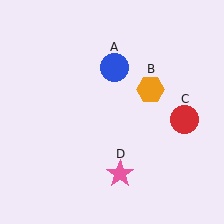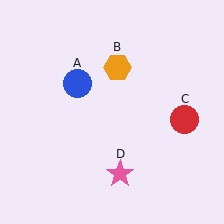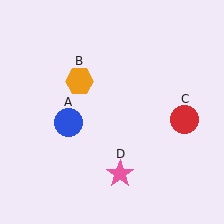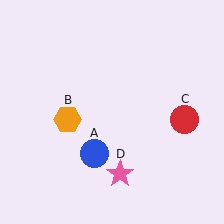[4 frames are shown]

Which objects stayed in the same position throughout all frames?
Red circle (object C) and pink star (object D) remained stationary.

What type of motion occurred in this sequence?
The blue circle (object A), orange hexagon (object B) rotated counterclockwise around the center of the scene.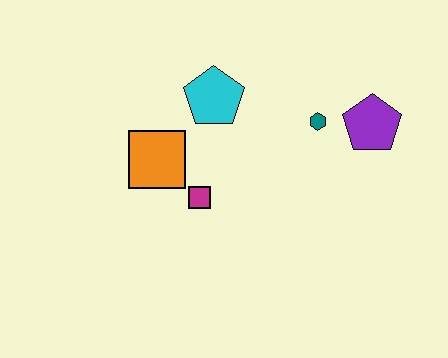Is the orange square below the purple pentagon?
Yes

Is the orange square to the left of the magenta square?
Yes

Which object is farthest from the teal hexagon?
The orange square is farthest from the teal hexagon.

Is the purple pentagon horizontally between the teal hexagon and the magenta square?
No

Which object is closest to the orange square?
The magenta square is closest to the orange square.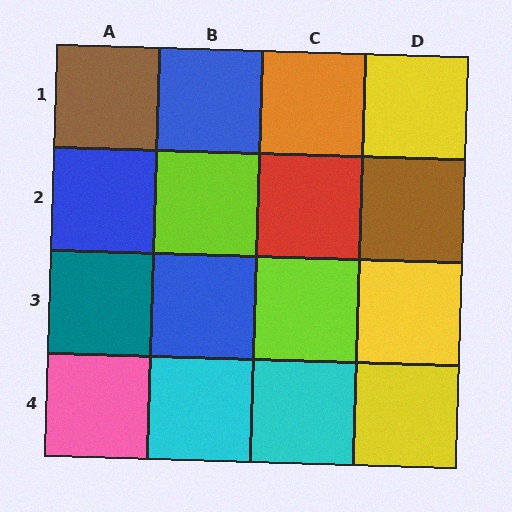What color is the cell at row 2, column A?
Blue.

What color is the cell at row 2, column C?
Red.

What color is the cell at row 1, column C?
Orange.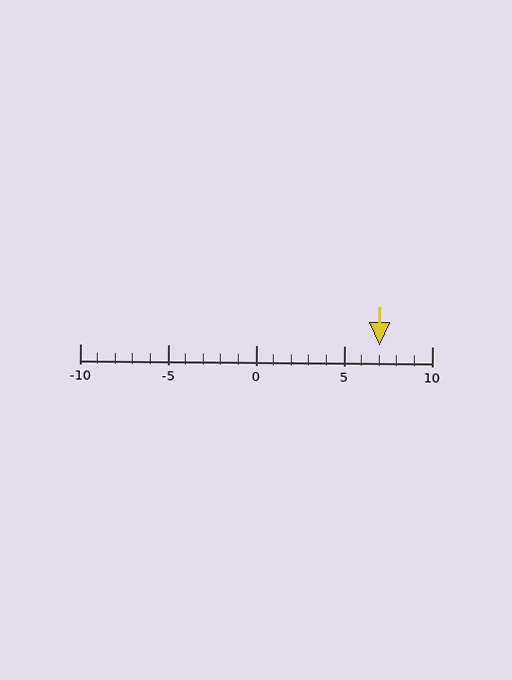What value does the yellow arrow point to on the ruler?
The yellow arrow points to approximately 7.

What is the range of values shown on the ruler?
The ruler shows values from -10 to 10.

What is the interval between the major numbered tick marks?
The major tick marks are spaced 5 units apart.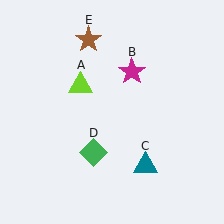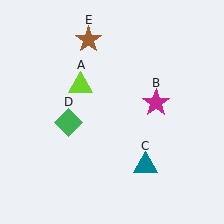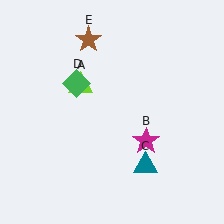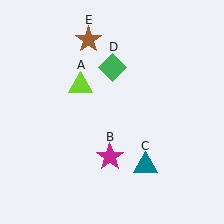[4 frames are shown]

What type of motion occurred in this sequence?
The magenta star (object B), green diamond (object D) rotated clockwise around the center of the scene.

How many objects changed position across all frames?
2 objects changed position: magenta star (object B), green diamond (object D).